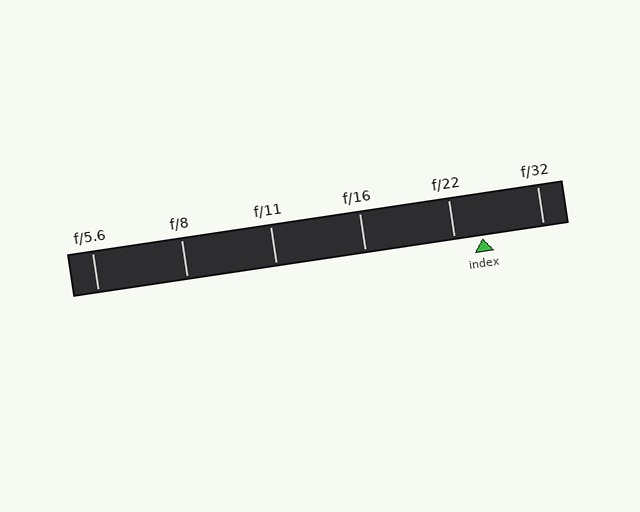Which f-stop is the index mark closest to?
The index mark is closest to f/22.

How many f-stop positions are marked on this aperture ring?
There are 6 f-stop positions marked.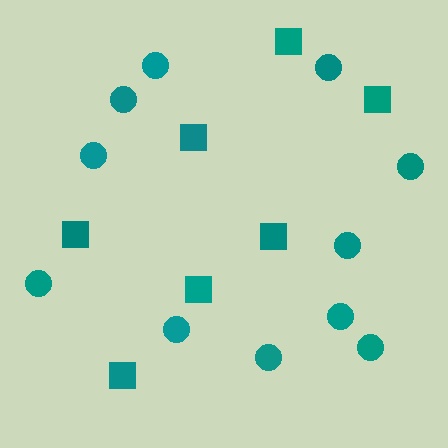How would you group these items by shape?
There are 2 groups: one group of squares (7) and one group of circles (11).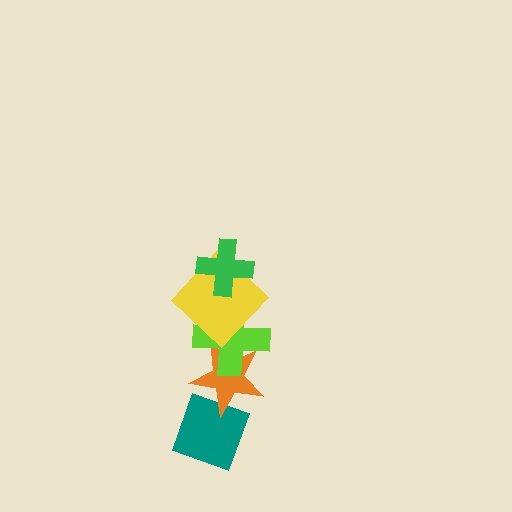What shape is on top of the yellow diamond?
The green cross is on top of the yellow diamond.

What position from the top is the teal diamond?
The teal diamond is 5th from the top.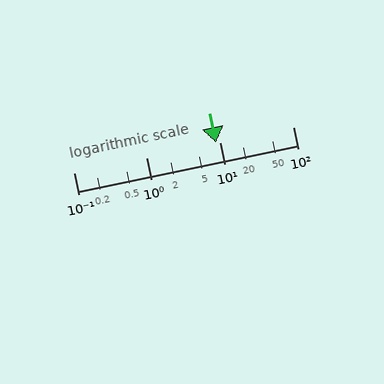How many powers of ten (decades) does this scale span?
The scale spans 3 decades, from 0.1 to 100.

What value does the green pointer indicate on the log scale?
The pointer indicates approximately 8.8.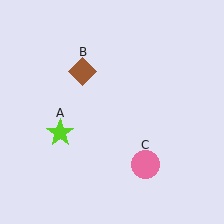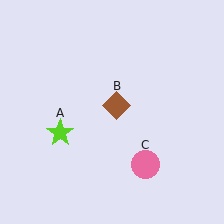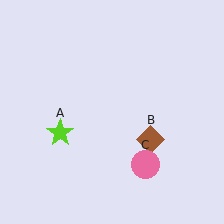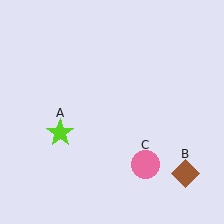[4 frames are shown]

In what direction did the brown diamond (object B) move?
The brown diamond (object B) moved down and to the right.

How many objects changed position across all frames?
1 object changed position: brown diamond (object B).